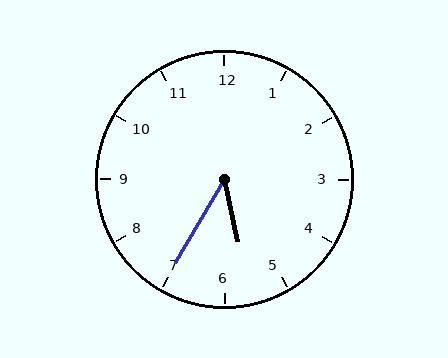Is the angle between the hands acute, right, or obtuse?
It is acute.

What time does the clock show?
5:35.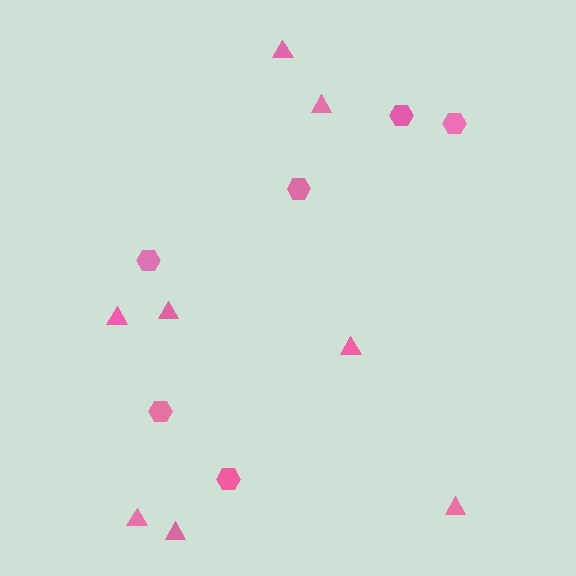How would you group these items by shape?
There are 2 groups: one group of hexagons (6) and one group of triangles (8).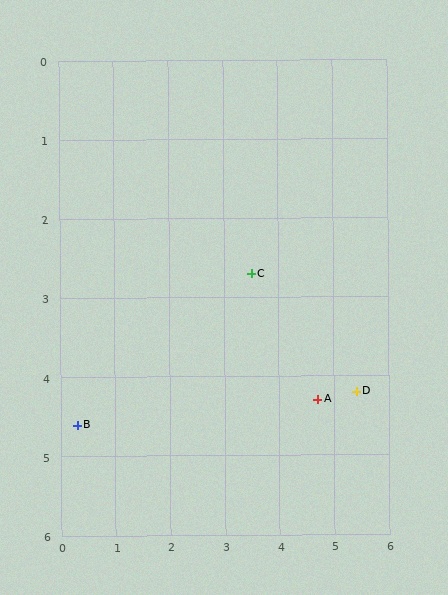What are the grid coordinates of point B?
Point B is at approximately (0.3, 4.6).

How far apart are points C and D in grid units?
Points C and D are about 2.4 grid units apart.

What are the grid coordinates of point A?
Point A is at approximately (4.7, 4.3).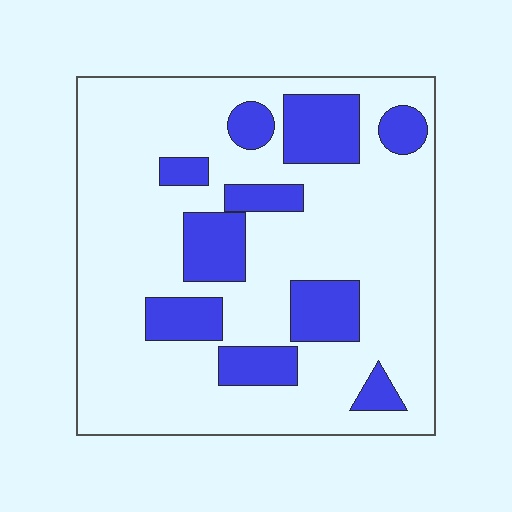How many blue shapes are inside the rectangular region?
10.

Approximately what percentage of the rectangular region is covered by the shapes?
Approximately 25%.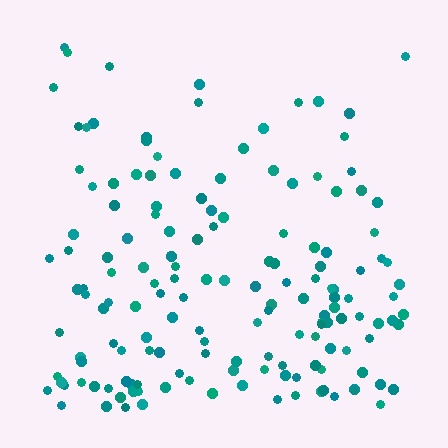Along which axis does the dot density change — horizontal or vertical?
Vertical.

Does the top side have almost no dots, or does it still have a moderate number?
Still a moderate number, just noticeably fewer than the bottom.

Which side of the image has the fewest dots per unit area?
The top.